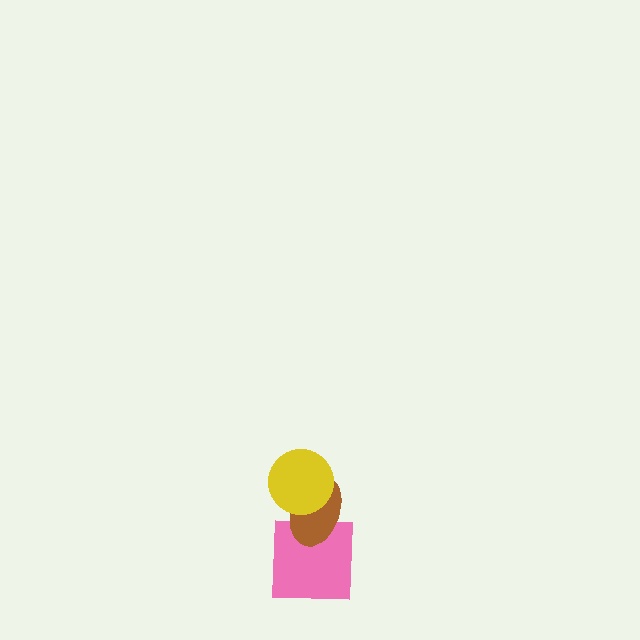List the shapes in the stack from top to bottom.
From top to bottom: the yellow circle, the brown ellipse, the pink square.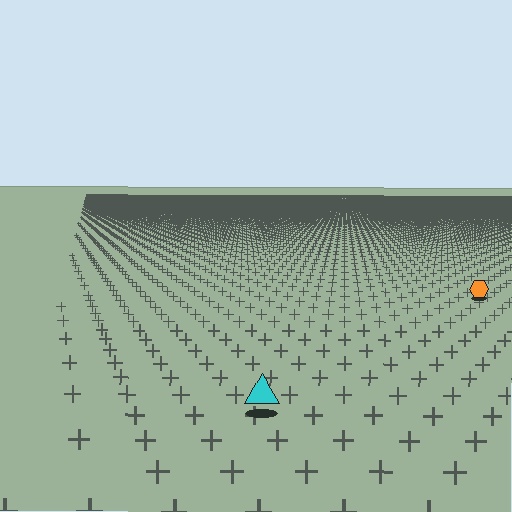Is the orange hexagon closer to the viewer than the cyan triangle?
No. The cyan triangle is closer — you can tell from the texture gradient: the ground texture is coarser near it.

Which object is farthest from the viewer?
The orange hexagon is farthest from the viewer. It appears smaller and the ground texture around it is denser.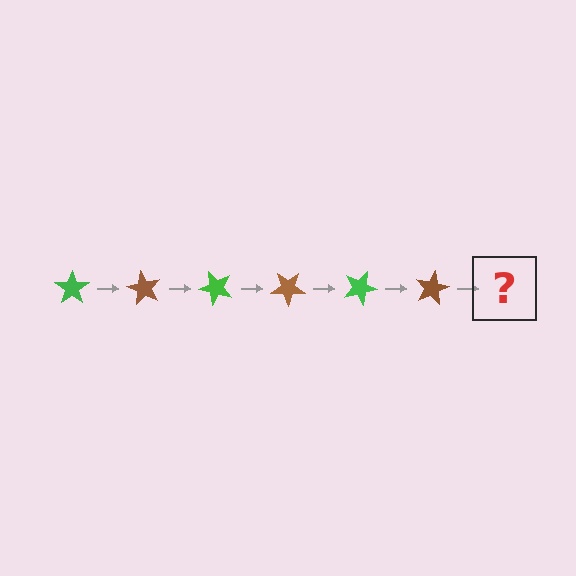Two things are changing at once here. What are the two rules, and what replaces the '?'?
The two rules are that it rotates 60 degrees each step and the color cycles through green and brown. The '?' should be a green star, rotated 360 degrees from the start.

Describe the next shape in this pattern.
It should be a green star, rotated 360 degrees from the start.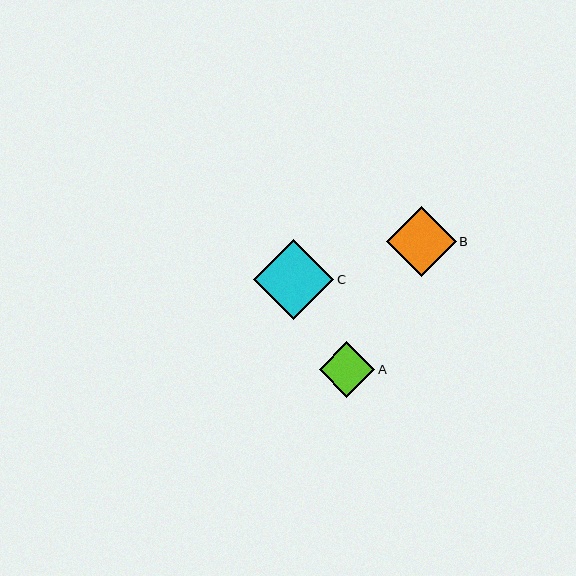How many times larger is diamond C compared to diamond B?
Diamond C is approximately 1.1 times the size of diamond B.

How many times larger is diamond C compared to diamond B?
Diamond C is approximately 1.1 times the size of diamond B.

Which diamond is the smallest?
Diamond A is the smallest with a size of approximately 56 pixels.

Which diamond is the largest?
Diamond C is the largest with a size of approximately 80 pixels.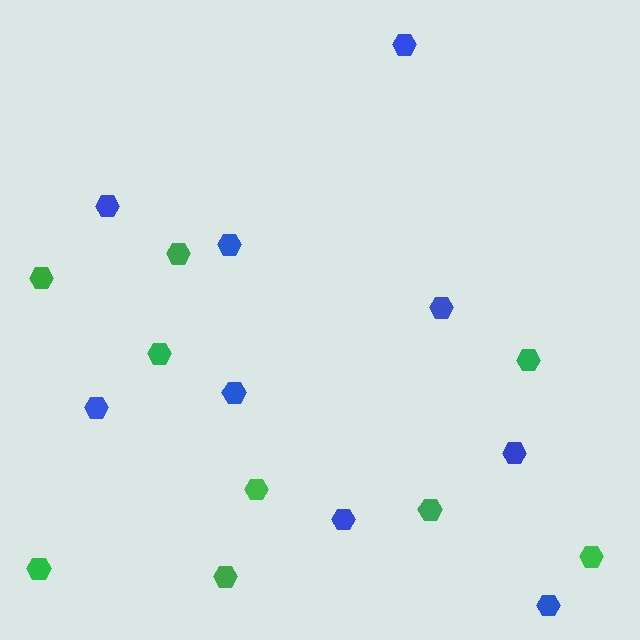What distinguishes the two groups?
There are 2 groups: one group of green hexagons (9) and one group of blue hexagons (9).